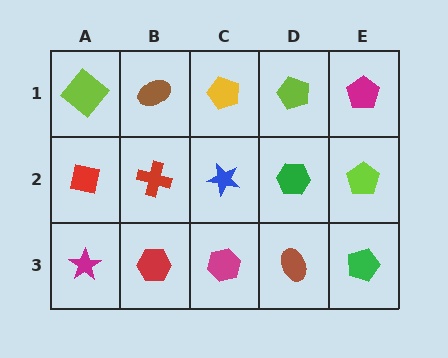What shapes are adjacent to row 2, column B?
A brown ellipse (row 1, column B), a red hexagon (row 3, column B), a red square (row 2, column A), a blue star (row 2, column C).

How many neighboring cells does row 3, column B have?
3.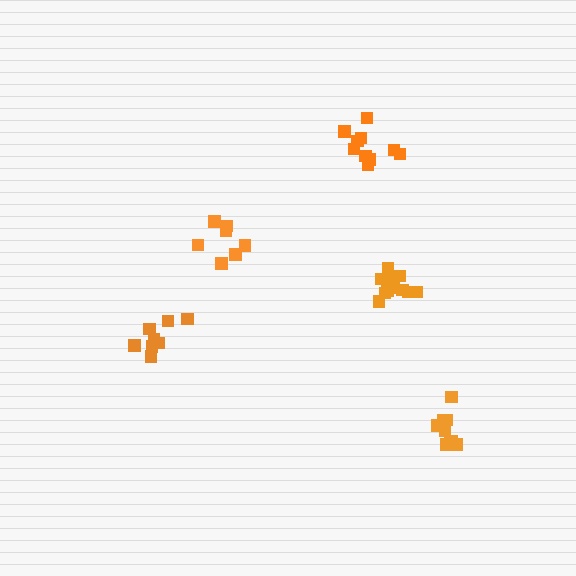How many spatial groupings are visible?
There are 5 spatial groupings.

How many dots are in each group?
Group 1: 7 dots, Group 2: 10 dots, Group 3: 8 dots, Group 4: 11 dots, Group 5: 10 dots (46 total).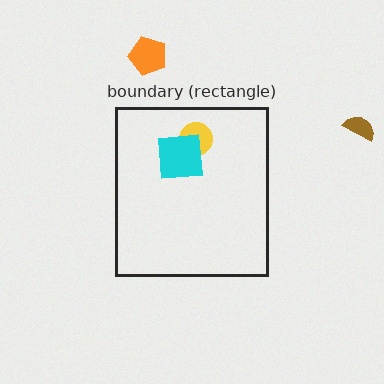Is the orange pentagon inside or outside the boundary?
Outside.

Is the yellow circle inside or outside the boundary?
Inside.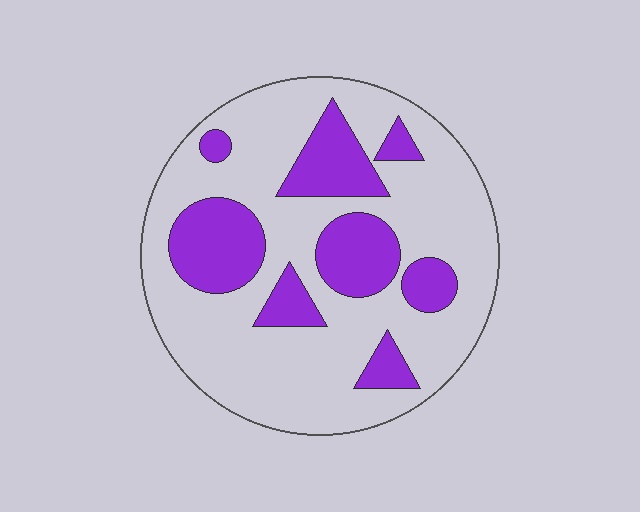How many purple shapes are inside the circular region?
8.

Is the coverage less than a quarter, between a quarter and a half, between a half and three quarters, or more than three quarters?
Between a quarter and a half.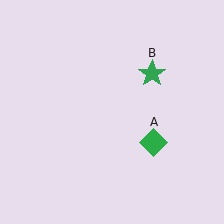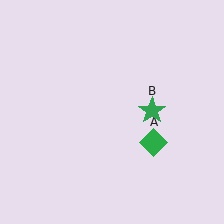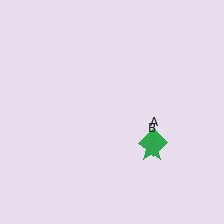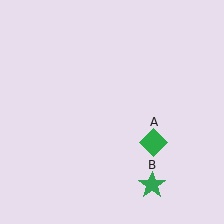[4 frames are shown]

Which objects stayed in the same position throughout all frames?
Green diamond (object A) remained stationary.